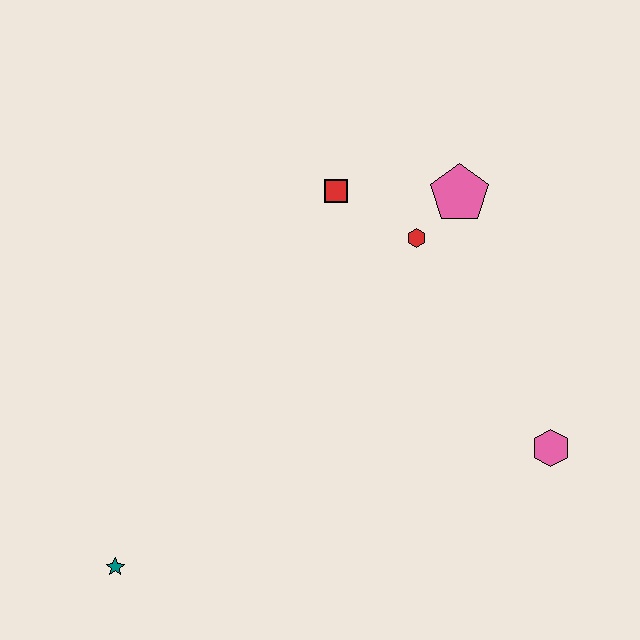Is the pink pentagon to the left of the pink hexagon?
Yes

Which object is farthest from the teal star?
The pink pentagon is farthest from the teal star.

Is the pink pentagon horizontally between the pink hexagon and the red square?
Yes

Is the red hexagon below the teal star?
No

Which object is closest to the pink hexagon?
The red hexagon is closest to the pink hexagon.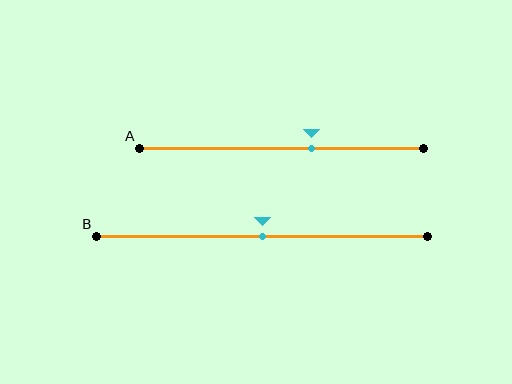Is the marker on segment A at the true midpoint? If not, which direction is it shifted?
No, the marker on segment A is shifted to the right by about 11% of the segment length.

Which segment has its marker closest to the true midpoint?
Segment B has its marker closest to the true midpoint.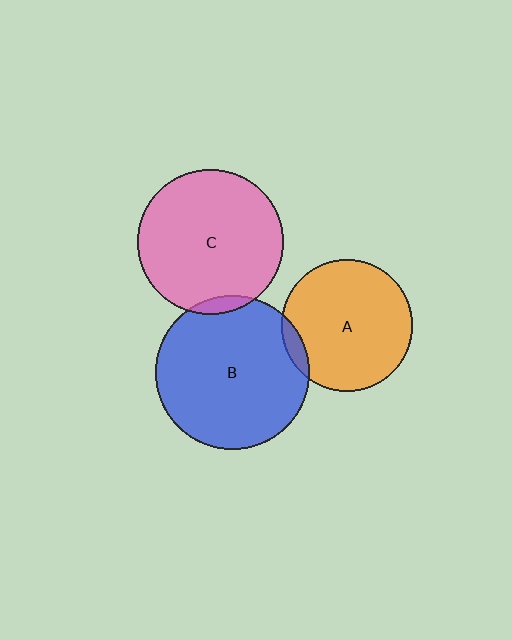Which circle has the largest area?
Circle B (blue).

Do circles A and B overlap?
Yes.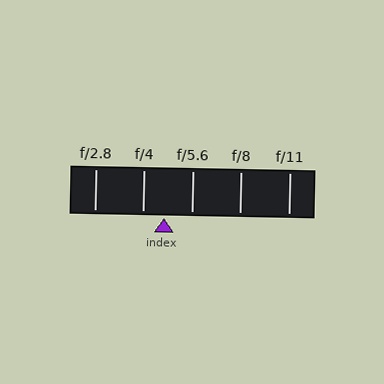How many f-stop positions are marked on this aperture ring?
There are 5 f-stop positions marked.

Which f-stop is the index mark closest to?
The index mark is closest to f/4.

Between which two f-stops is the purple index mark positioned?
The index mark is between f/4 and f/5.6.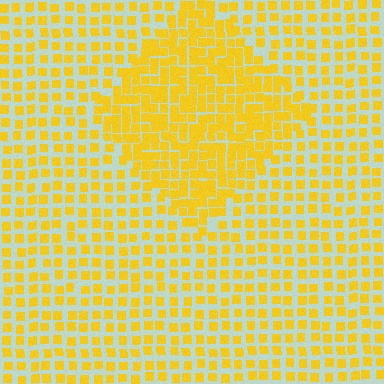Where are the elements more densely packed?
The elements are more densely packed inside the diamond boundary.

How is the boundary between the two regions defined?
The boundary is defined by a change in element density (approximately 1.8x ratio). All elements are the same color, size, and shape.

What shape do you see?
I see a diamond.